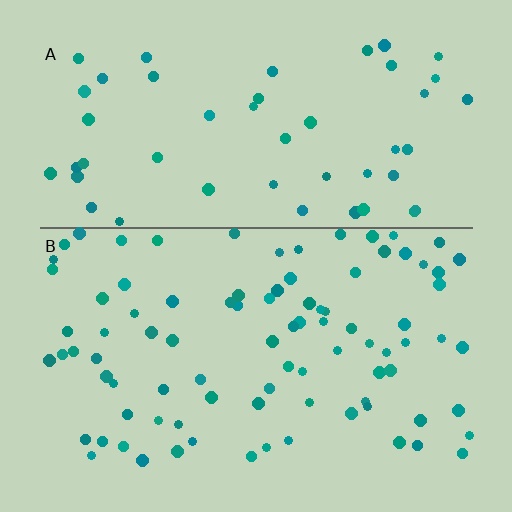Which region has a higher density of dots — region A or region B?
B (the bottom).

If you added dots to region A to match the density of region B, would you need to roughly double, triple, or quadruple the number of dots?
Approximately double.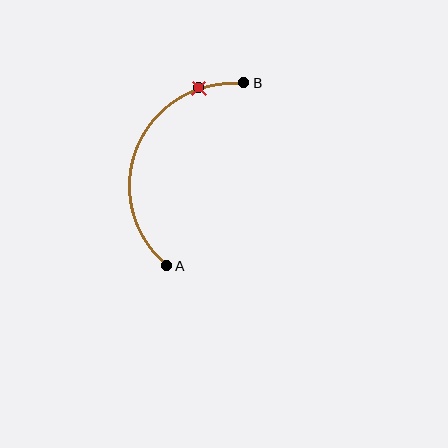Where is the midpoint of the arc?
The arc midpoint is the point on the curve farthest from the straight line joining A and B. It sits to the left of that line.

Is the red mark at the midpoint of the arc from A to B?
No. The red mark lies on the arc but is closer to endpoint B. The arc midpoint would be at the point on the curve equidistant along the arc from both A and B.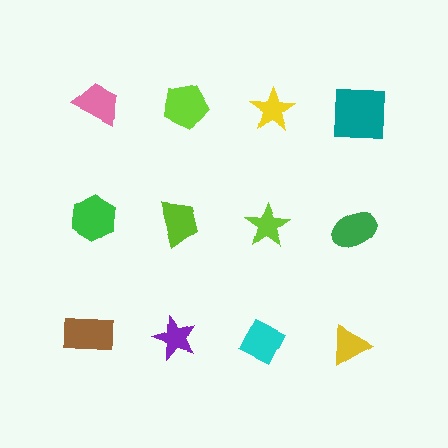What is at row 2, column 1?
A green hexagon.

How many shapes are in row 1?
4 shapes.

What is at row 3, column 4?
A yellow triangle.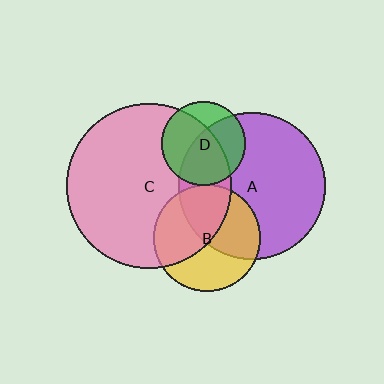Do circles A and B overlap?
Yes.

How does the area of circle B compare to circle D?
Approximately 1.6 times.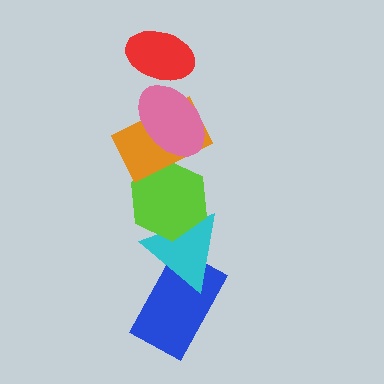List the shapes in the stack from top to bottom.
From top to bottom: the red ellipse, the pink ellipse, the orange rectangle, the lime hexagon, the cyan triangle, the blue rectangle.